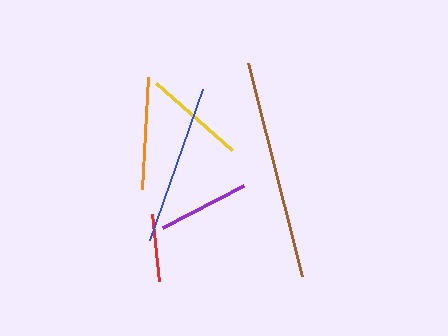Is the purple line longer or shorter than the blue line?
The blue line is longer than the purple line.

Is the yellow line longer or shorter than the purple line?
The yellow line is longer than the purple line.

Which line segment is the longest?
The brown line is the longest at approximately 220 pixels.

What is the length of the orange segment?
The orange segment is approximately 112 pixels long.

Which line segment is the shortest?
The red line is the shortest at approximately 67 pixels.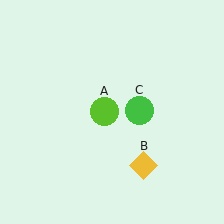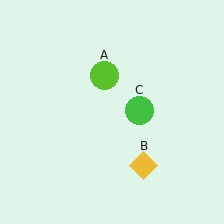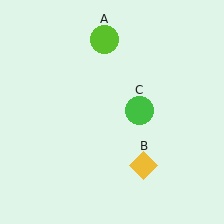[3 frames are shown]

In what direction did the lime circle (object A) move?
The lime circle (object A) moved up.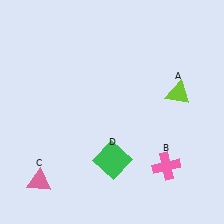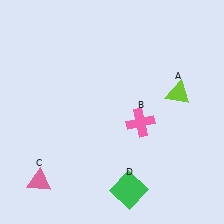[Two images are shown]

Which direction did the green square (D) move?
The green square (D) moved down.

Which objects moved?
The objects that moved are: the pink cross (B), the green square (D).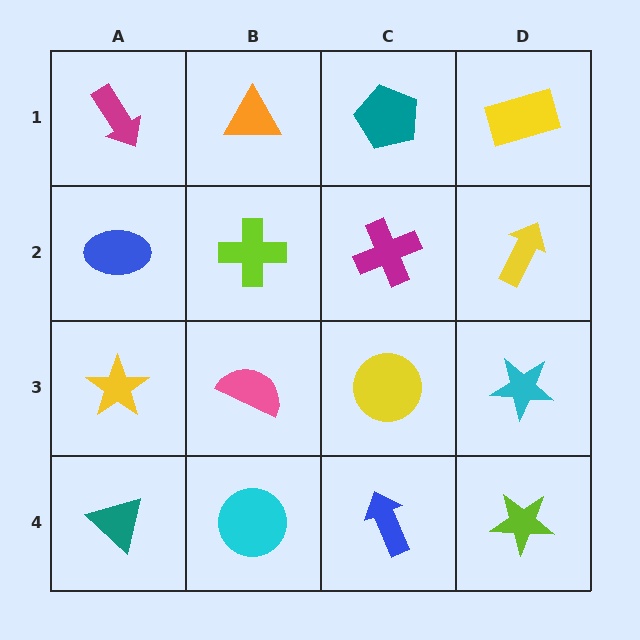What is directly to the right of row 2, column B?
A magenta cross.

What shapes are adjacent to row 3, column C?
A magenta cross (row 2, column C), a blue arrow (row 4, column C), a pink semicircle (row 3, column B), a cyan star (row 3, column D).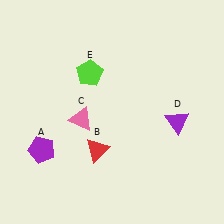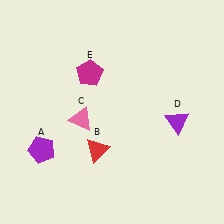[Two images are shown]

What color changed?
The pentagon (E) changed from lime in Image 1 to magenta in Image 2.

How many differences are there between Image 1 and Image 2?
There is 1 difference between the two images.